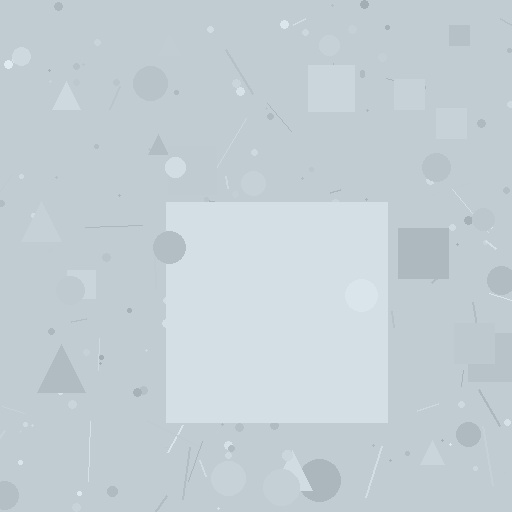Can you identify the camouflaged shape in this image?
The camouflaged shape is a square.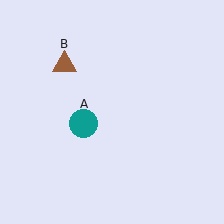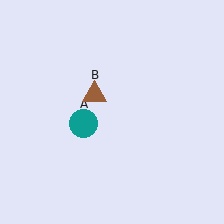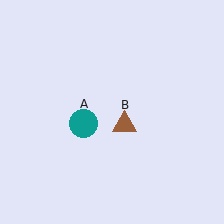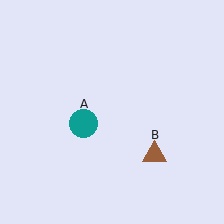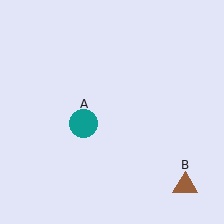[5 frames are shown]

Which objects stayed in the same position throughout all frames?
Teal circle (object A) remained stationary.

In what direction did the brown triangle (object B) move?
The brown triangle (object B) moved down and to the right.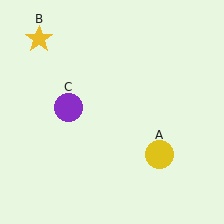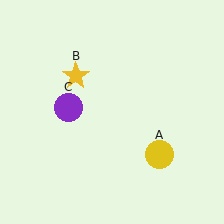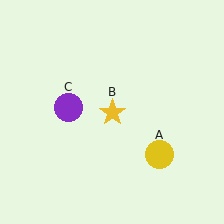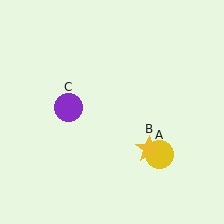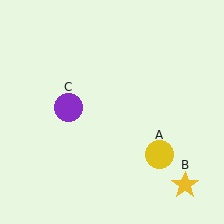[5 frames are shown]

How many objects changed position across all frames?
1 object changed position: yellow star (object B).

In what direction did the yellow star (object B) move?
The yellow star (object B) moved down and to the right.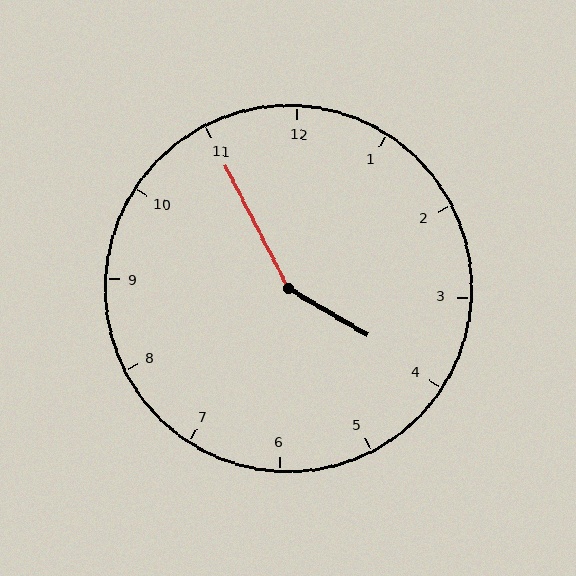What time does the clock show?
3:55.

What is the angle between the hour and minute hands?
Approximately 148 degrees.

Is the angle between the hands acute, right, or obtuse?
It is obtuse.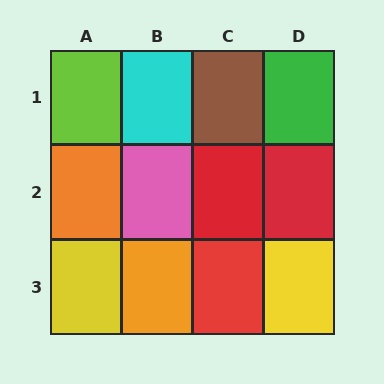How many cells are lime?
1 cell is lime.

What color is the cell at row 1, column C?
Brown.